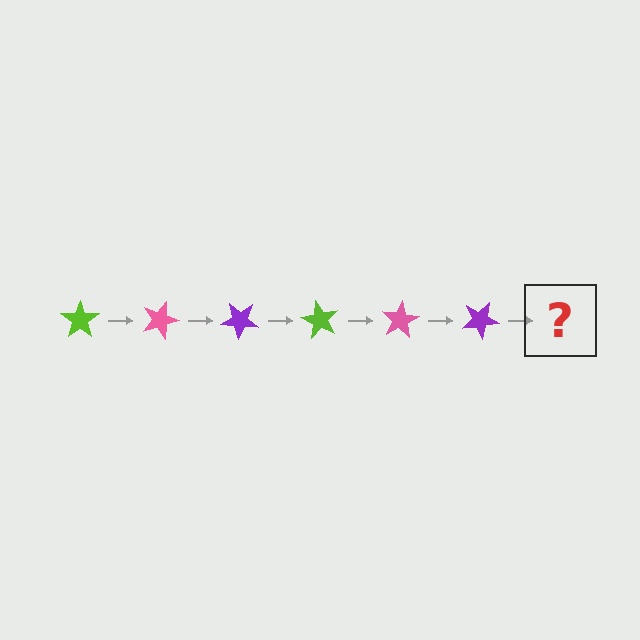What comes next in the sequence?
The next element should be a lime star, rotated 120 degrees from the start.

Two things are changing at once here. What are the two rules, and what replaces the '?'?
The two rules are that it rotates 20 degrees each step and the color cycles through lime, pink, and purple. The '?' should be a lime star, rotated 120 degrees from the start.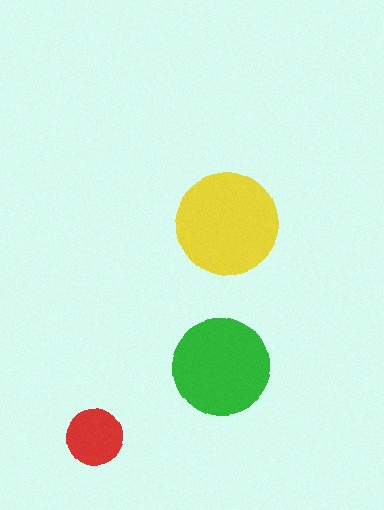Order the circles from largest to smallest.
the yellow one, the green one, the red one.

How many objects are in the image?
There are 3 objects in the image.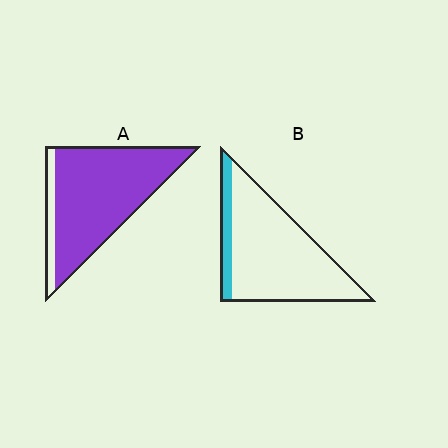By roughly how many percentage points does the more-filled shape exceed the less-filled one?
By roughly 75 percentage points (A over B).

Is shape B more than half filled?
No.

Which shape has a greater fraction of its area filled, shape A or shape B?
Shape A.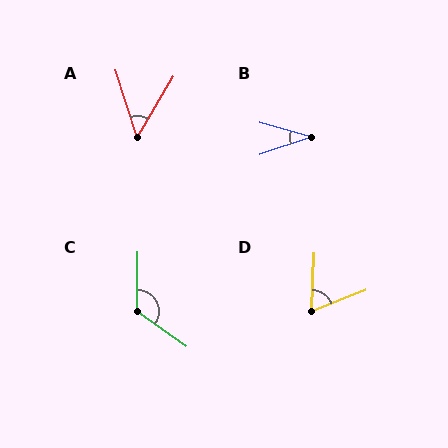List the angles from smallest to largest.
B (34°), A (48°), D (66°), C (125°).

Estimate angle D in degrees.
Approximately 66 degrees.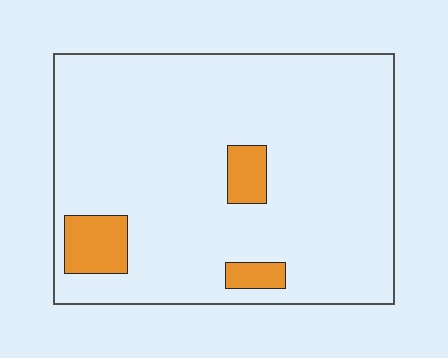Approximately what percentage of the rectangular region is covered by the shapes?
Approximately 10%.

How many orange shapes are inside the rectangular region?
3.